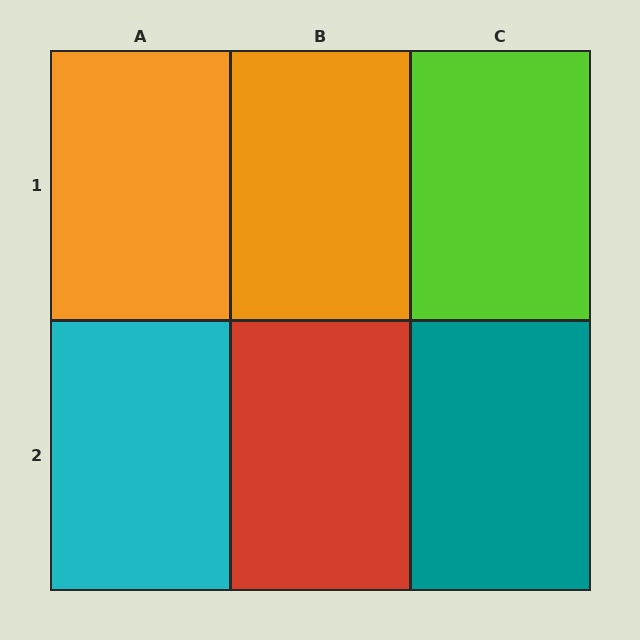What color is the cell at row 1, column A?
Orange.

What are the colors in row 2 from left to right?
Cyan, red, teal.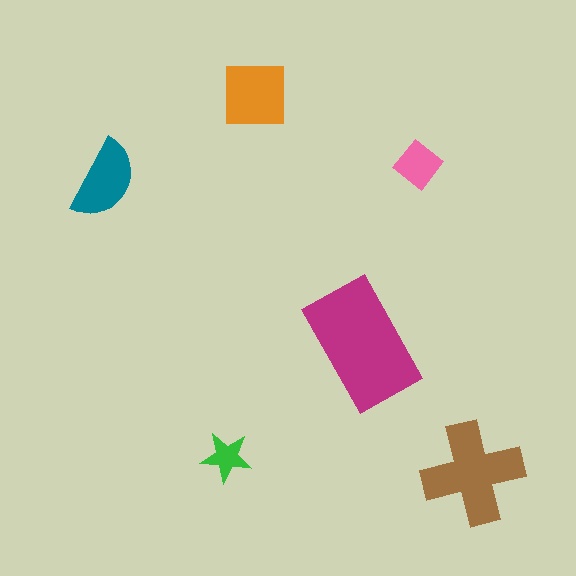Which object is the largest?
The magenta rectangle.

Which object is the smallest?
The green star.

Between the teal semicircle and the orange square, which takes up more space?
The orange square.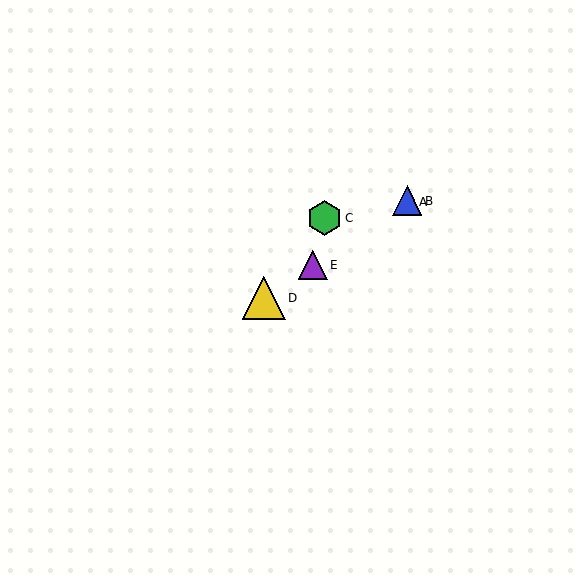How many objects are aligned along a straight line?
4 objects (A, B, D, E) are aligned along a straight line.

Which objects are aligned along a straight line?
Objects A, B, D, E are aligned along a straight line.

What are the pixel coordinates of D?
Object D is at (264, 298).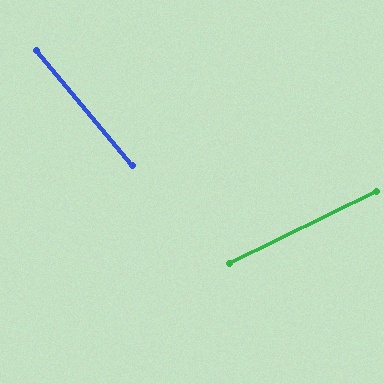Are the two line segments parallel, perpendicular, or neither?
Neither parallel nor perpendicular — they differ by about 76°.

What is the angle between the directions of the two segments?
Approximately 76 degrees.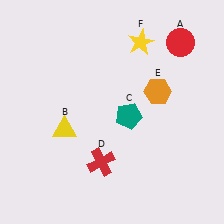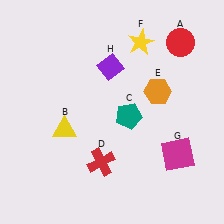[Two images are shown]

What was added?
A magenta square (G), a purple diamond (H) were added in Image 2.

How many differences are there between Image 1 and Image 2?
There are 2 differences between the two images.